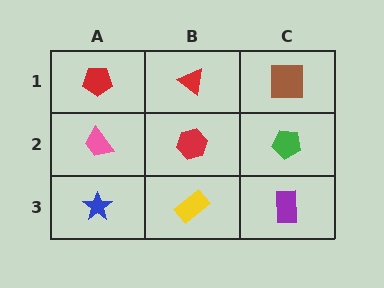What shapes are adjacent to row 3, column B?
A red hexagon (row 2, column B), a blue star (row 3, column A), a purple rectangle (row 3, column C).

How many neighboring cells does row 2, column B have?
4.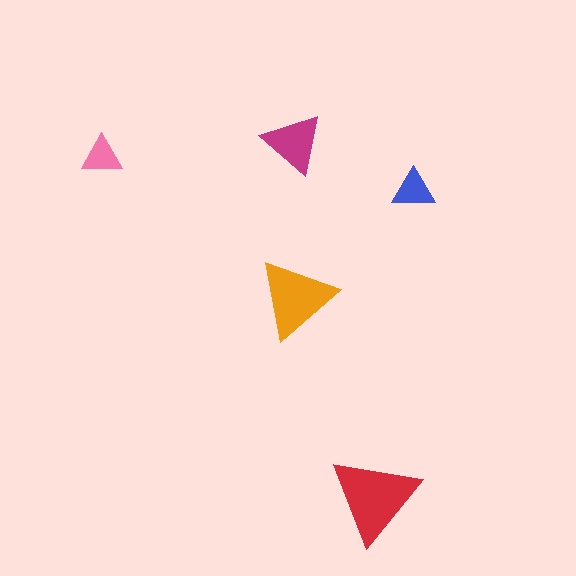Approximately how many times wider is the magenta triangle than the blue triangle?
About 1.5 times wider.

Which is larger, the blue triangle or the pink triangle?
The blue one.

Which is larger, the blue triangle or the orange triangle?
The orange one.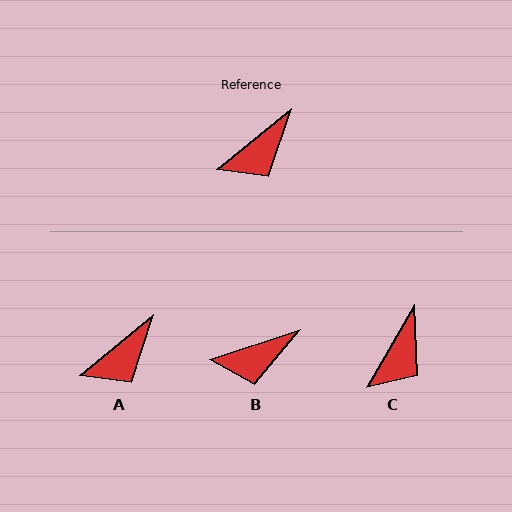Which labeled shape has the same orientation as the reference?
A.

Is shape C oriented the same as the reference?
No, it is off by about 21 degrees.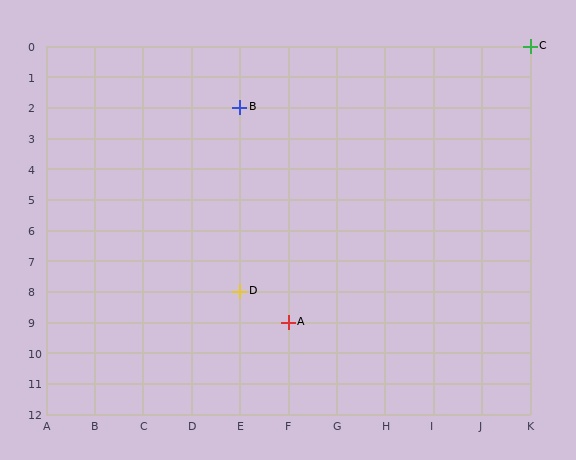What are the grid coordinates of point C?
Point C is at grid coordinates (K, 0).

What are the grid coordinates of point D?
Point D is at grid coordinates (E, 8).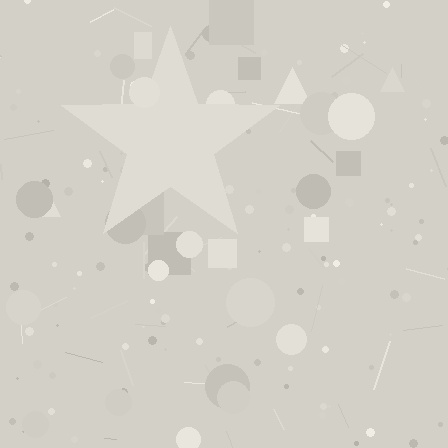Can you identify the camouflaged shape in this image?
The camouflaged shape is a star.